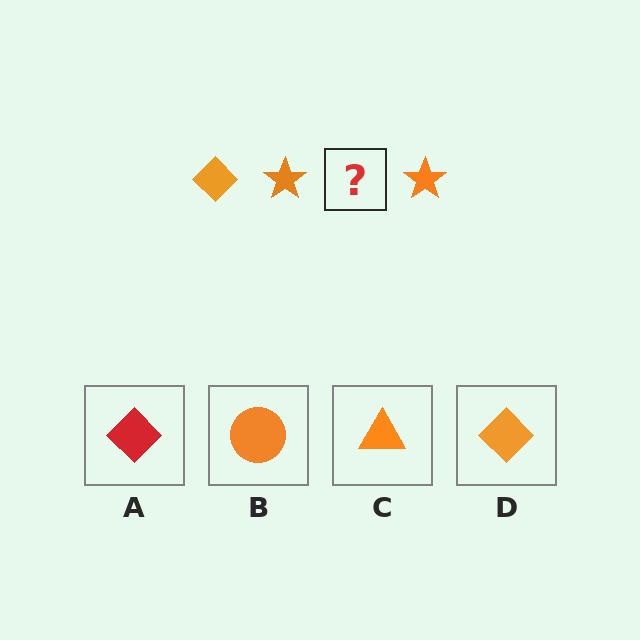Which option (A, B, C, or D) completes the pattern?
D.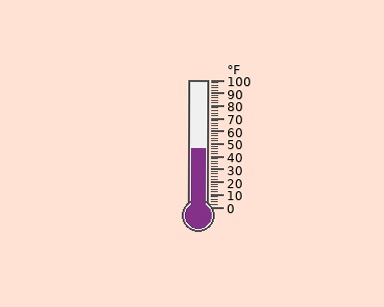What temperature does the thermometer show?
The thermometer shows approximately 46°F.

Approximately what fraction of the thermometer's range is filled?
The thermometer is filled to approximately 45% of its range.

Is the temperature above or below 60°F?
The temperature is below 60°F.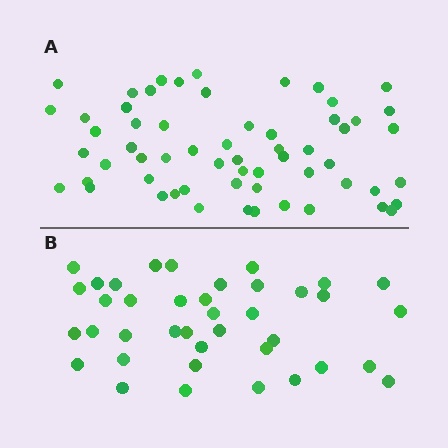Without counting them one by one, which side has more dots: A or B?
Region A (the top region) has more dots.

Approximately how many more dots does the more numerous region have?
Region A has approximately 20 more dots than region B.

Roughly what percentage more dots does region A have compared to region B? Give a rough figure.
About 55% more.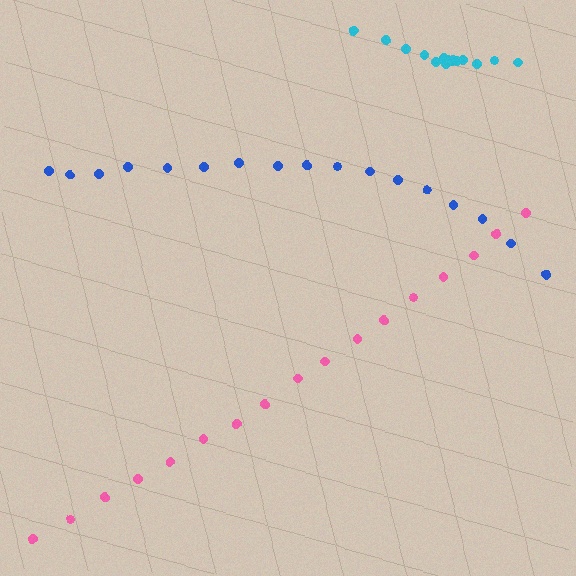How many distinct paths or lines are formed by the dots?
There are 3 distinct paths.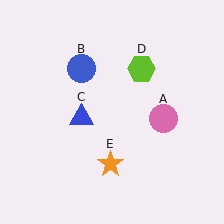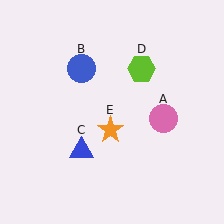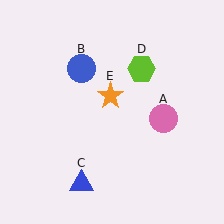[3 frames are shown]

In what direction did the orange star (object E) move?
The orange star (object E) moved up.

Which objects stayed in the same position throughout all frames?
Pink circle (object A) and blue circle (object B) and lime hexagon (object D) remained stationary.